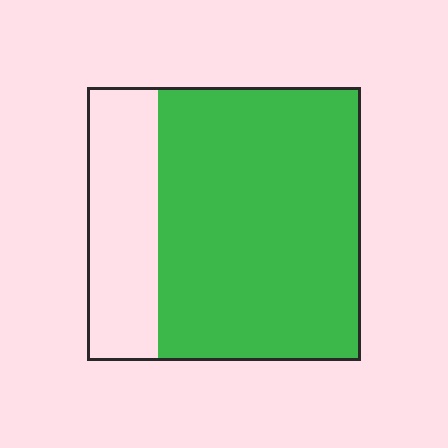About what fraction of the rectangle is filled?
About three quarters (3/4).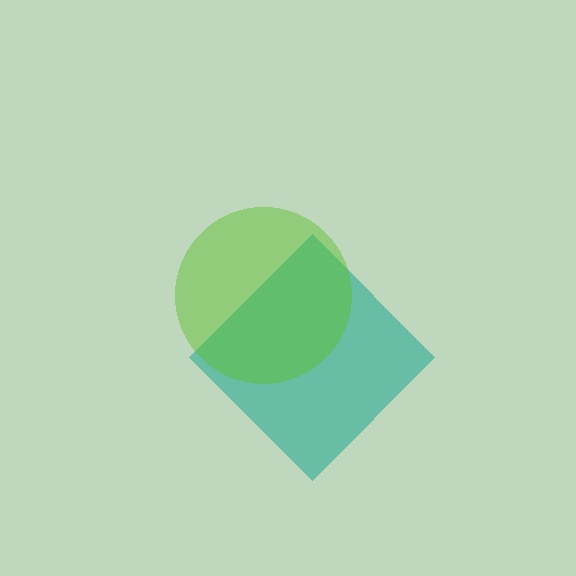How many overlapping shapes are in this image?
There are 2 overlapping shapes in the image.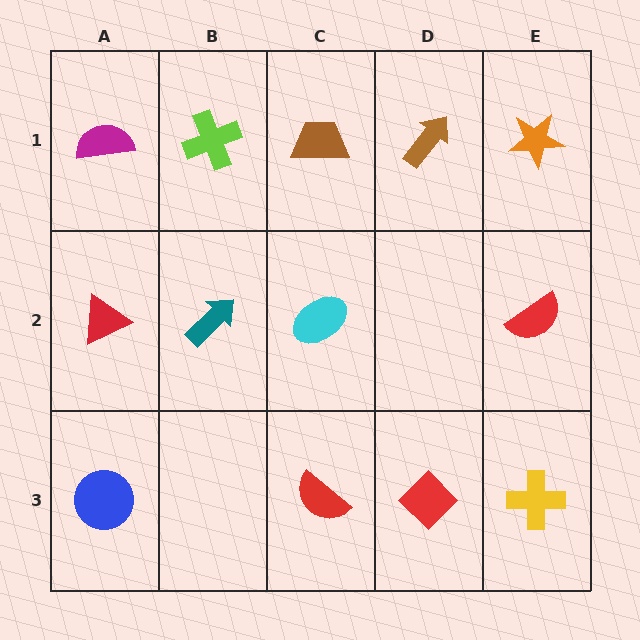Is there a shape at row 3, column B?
No, that cell is empty.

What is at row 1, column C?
A brown trapezoid.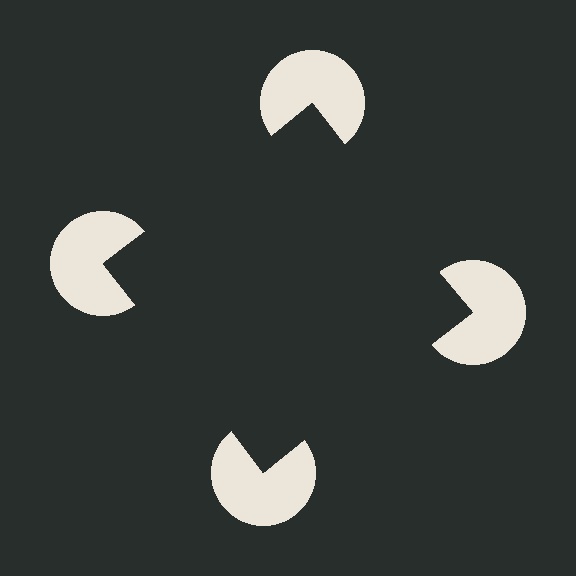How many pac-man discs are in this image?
There are 4 — one at each vertex of the illusory square.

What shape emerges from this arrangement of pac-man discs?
An illusory square — its edges are inferred from the aligned wedge cuts in the pac-man discs, not physically drawn.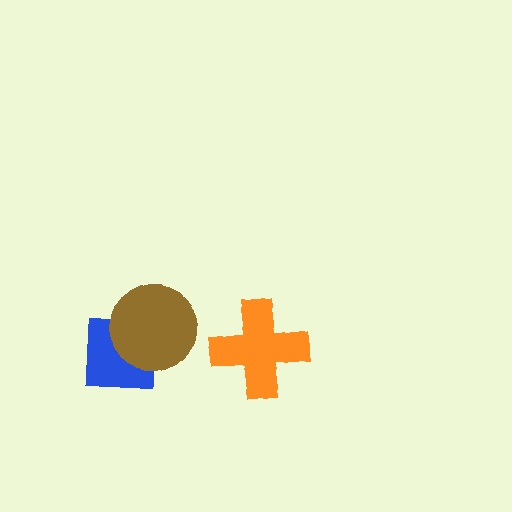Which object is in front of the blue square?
The brown circle is in front of the blue square.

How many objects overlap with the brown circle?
1 object overlaps with the brown circle.